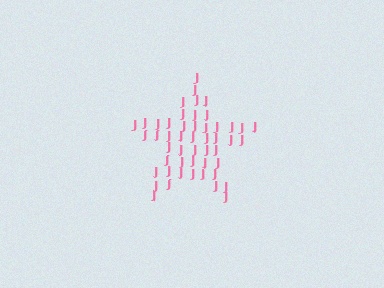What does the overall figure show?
The overall figure shows a star.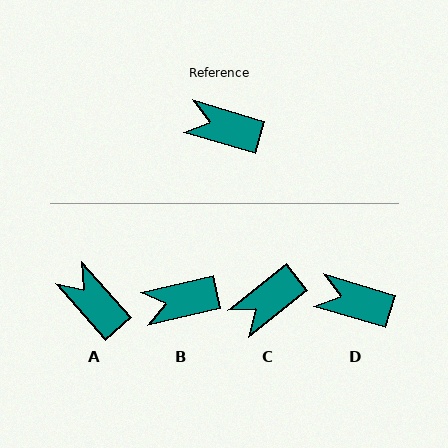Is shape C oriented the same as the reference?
No, it is off by about 55 degrees.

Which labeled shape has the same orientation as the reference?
D.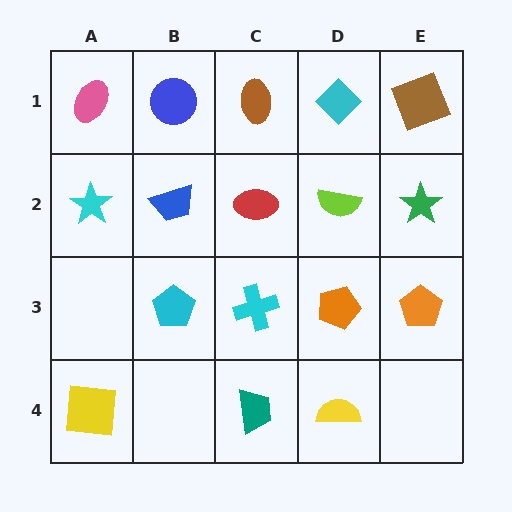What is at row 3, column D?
An orange pentagon.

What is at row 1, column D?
A cyan diamond.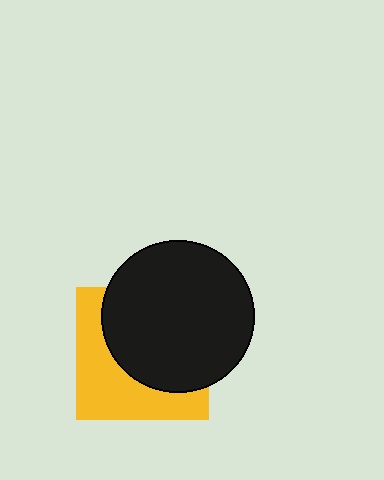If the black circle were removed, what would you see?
You would see the complete yellow square.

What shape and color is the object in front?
The object in front is a black circle.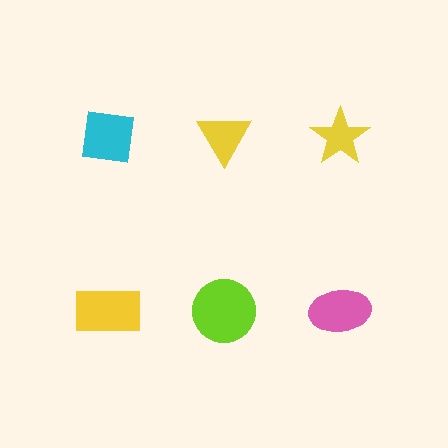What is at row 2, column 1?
A yellow rectangle.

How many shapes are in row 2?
3 shapes.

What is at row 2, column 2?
A lime circle.